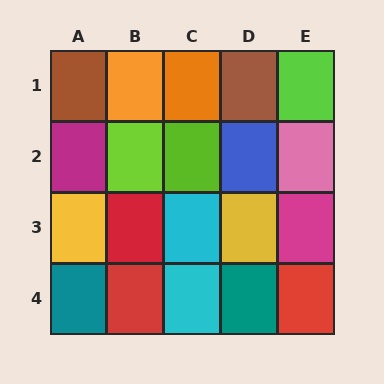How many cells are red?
3 cells are red.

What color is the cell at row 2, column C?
Lime.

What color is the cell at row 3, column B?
Red.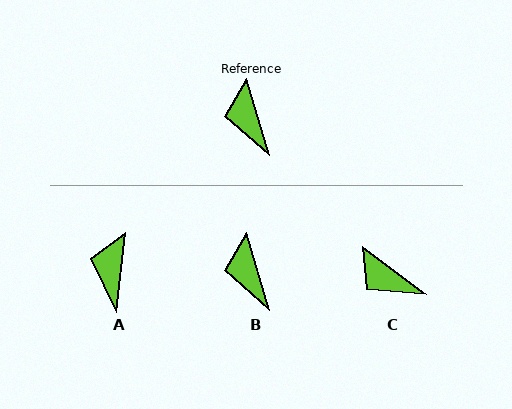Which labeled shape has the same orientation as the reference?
B.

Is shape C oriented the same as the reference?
No, it is off by about 37 degrees.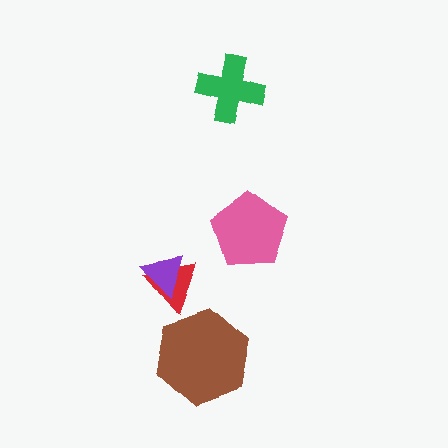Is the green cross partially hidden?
No, no other shape covers it.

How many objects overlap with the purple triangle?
1 object overlaps with the purple triangle.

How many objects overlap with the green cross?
0 objects overlap with the green cross.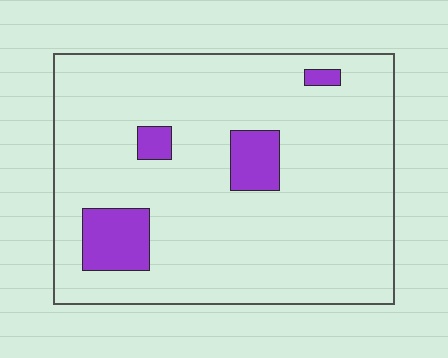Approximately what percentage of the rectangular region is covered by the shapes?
Approximately 10%.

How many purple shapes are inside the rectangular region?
4.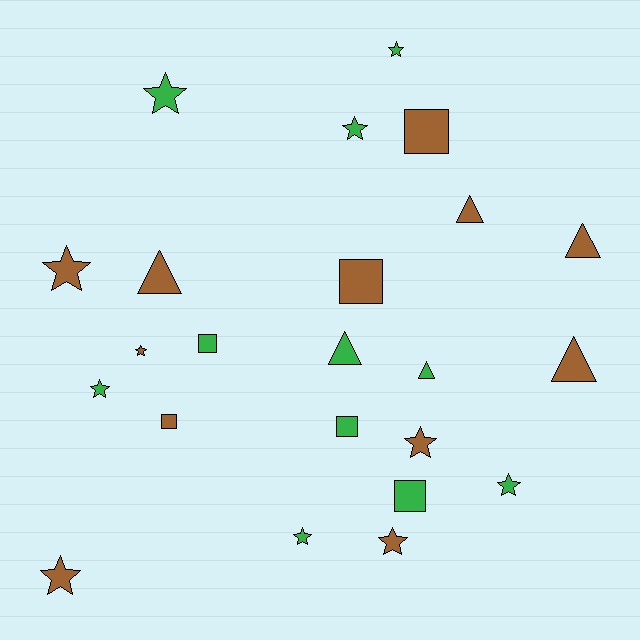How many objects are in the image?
There are 23 objects.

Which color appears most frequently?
Brown, with 12 objects.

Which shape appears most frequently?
Star, with 11 objects.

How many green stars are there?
There are 6 green stars.